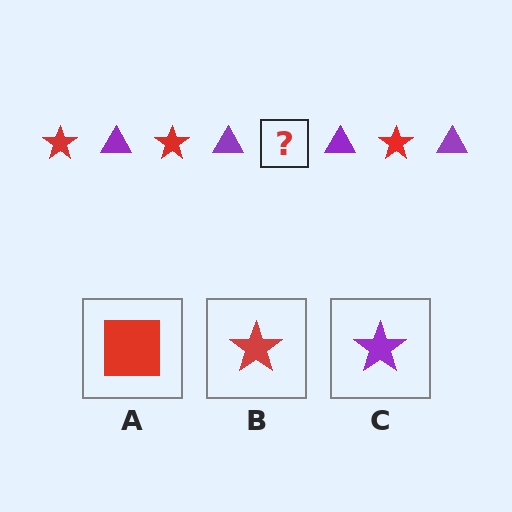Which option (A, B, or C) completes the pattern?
B.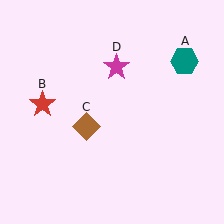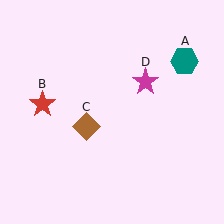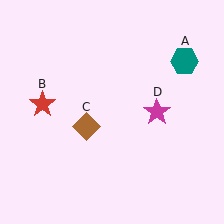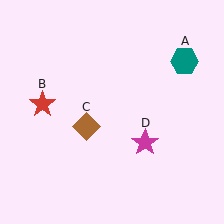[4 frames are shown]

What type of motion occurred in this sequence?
The magenta star (object D) rotated clockwise around the center of the scene.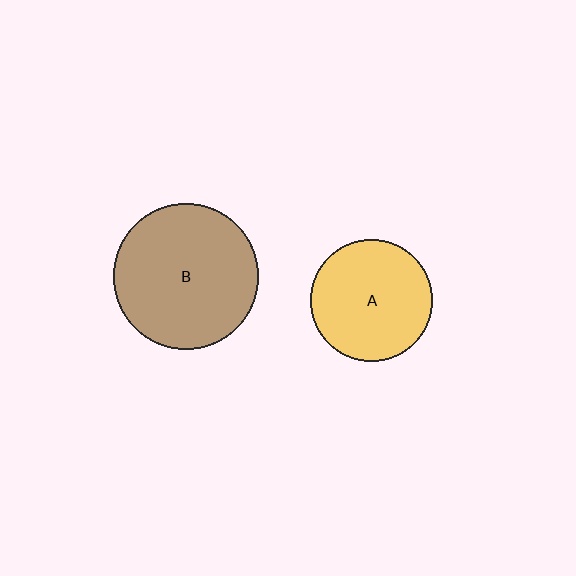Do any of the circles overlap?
No, none of the circles overlap.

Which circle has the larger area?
Circle B (brown).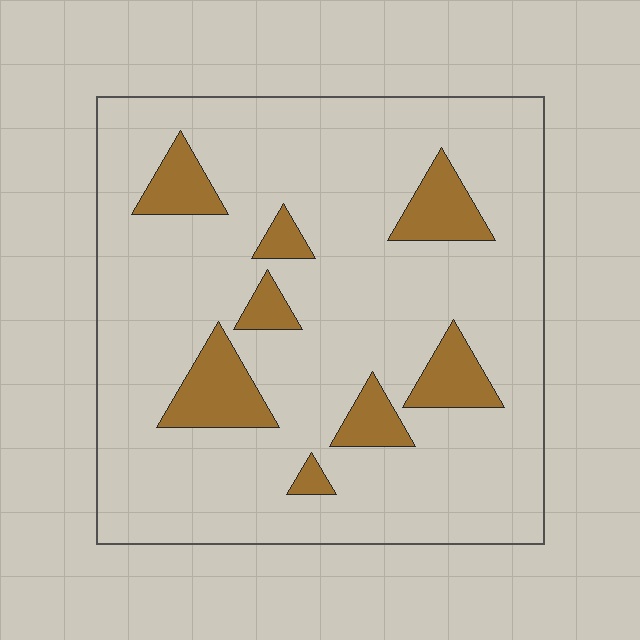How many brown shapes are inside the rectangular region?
8.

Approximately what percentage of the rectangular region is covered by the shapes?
Approximately 15%.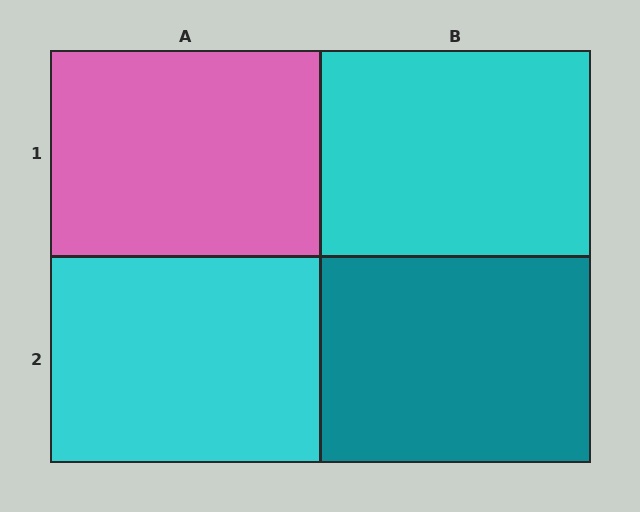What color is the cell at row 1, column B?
Cyan.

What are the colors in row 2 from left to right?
Cyan, teal.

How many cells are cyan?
2 cells are cyan.